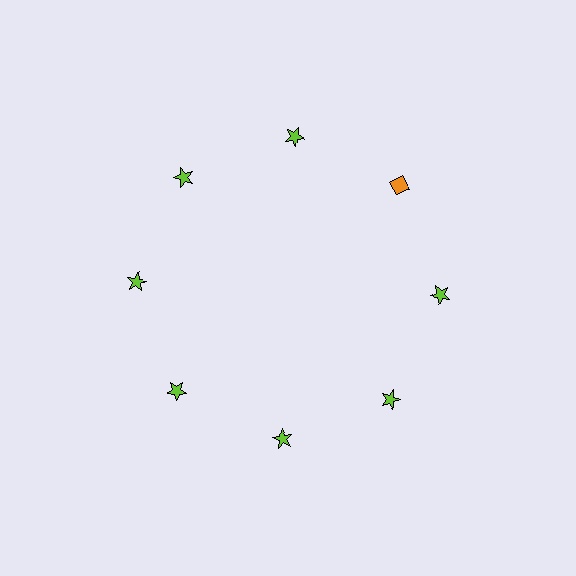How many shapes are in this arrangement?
There are 8 shapes arranged in a ring pattern.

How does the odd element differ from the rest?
It differs in both color (orange instead of lime) and shape (diamond instead of star).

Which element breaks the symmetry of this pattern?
The orange diamond at roughly the 2 o'clock position breaks the symmetry. All other shapes are lime stars.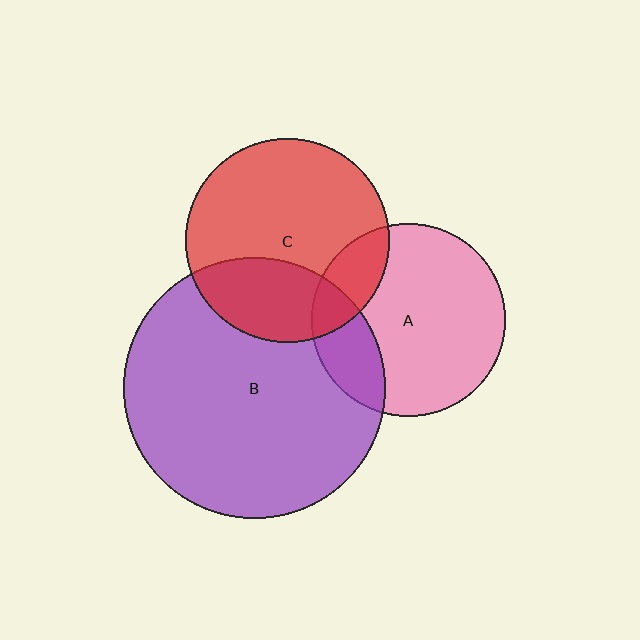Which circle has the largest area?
Circle B (purple).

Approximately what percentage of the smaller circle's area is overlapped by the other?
Approximately 15%.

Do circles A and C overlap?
Yes.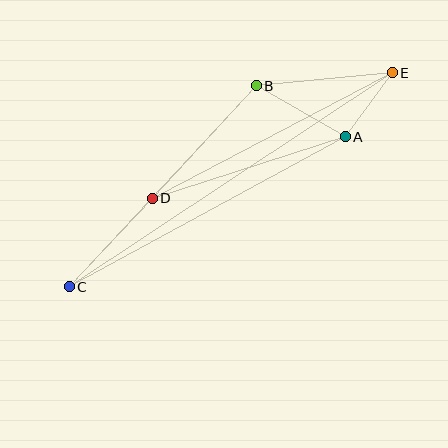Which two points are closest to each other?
Points A and E are closest to each other.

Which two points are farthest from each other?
Points C and E are farthest from each other.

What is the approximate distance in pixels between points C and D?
The distance between C and D is approximately 122 pixels.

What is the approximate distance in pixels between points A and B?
The distance between A and B is approximately 102 pixels.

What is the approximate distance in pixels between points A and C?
The distance between A and C is approximately 314 pixels.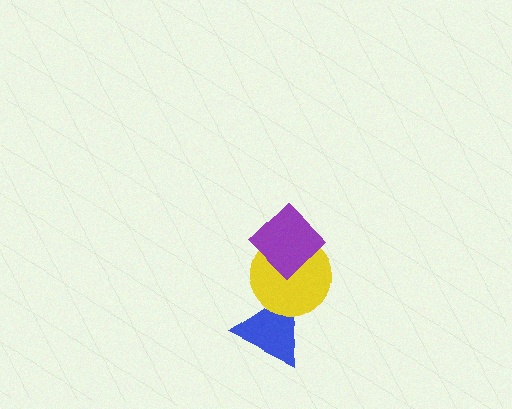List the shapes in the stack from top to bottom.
From top to bottom: the purple diamond, the yellow circle, the blue triangle.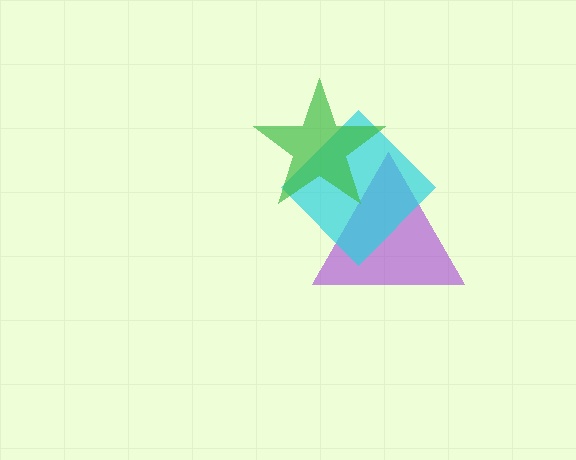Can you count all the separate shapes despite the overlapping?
Yes, there are 3 separate shapes.